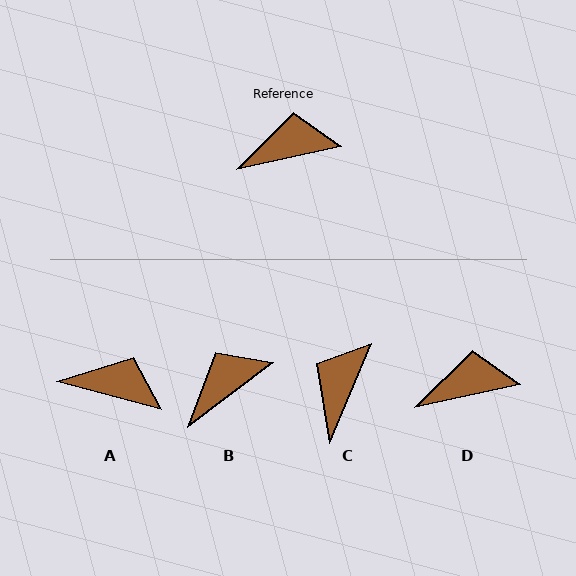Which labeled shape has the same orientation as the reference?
D.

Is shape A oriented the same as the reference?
No, it is off by about 27 degrees.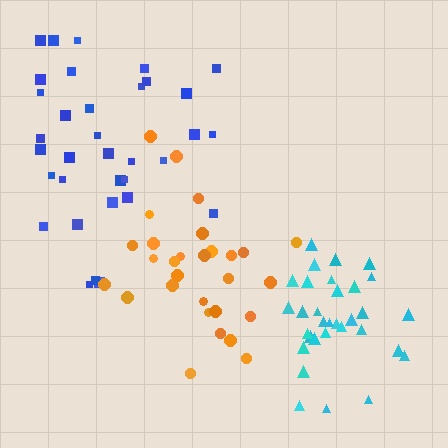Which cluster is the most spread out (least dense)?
Blue.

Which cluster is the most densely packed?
Cyan.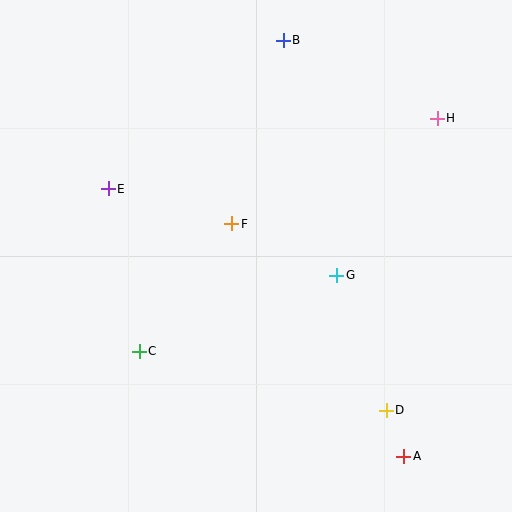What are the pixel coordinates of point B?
Point B is at (283, 40).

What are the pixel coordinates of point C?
Point C is at (139, 351).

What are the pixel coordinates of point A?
Point A is at (404, 456).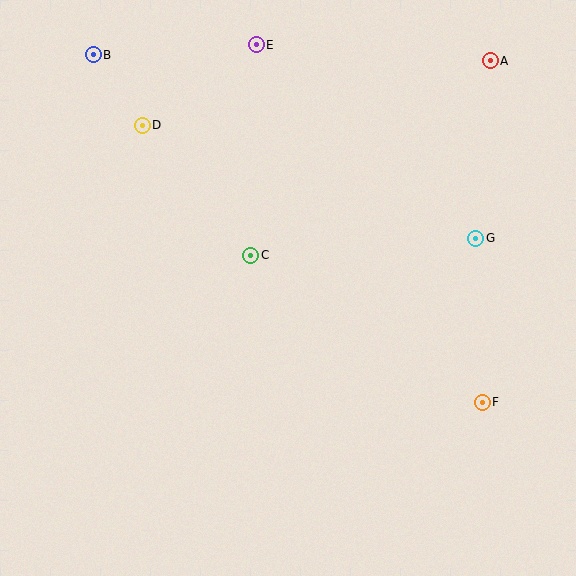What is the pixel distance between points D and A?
The distance between D and A is 354 pixels.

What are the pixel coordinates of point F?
Point F is at (482, 402).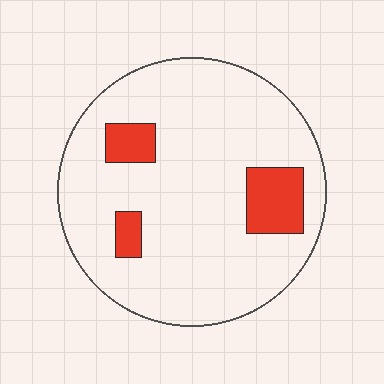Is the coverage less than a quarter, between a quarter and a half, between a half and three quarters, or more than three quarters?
Less than a quarter.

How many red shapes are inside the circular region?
3.